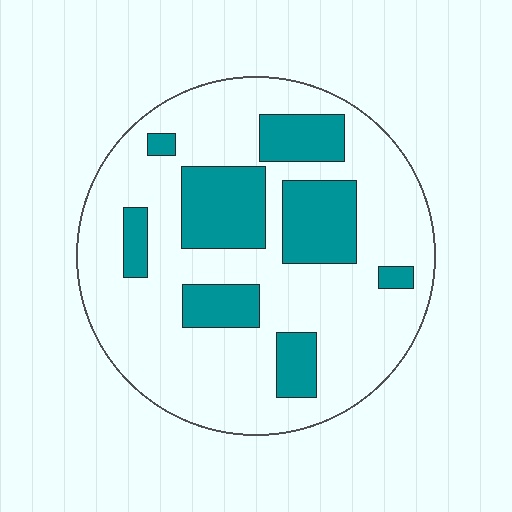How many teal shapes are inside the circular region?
8.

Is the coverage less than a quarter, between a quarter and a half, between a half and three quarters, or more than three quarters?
Between a quarter and a half.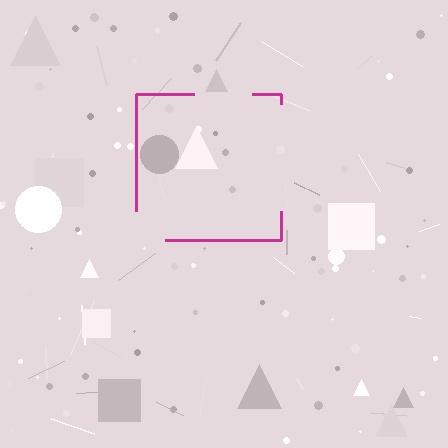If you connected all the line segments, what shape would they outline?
They would outline a square.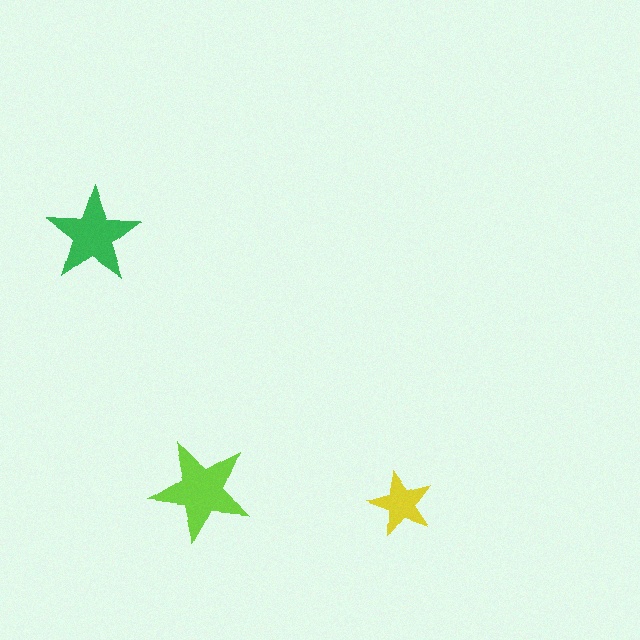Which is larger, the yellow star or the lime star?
The lime one.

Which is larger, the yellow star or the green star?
The green one.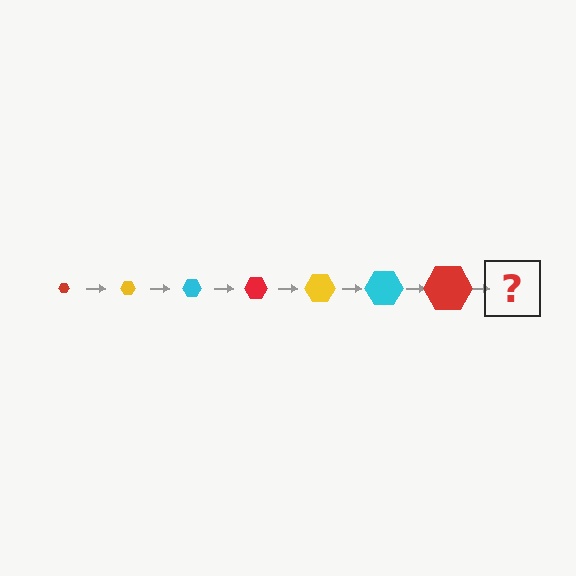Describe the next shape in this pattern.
It should be a yellow hexagon, larger than the previous one.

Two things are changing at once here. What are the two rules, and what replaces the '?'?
The two rules are that the hexagon grows larger each step and the color cycles through red, yellow, and cyan. The '?' should be a yellow hexagon, larger than the previous one.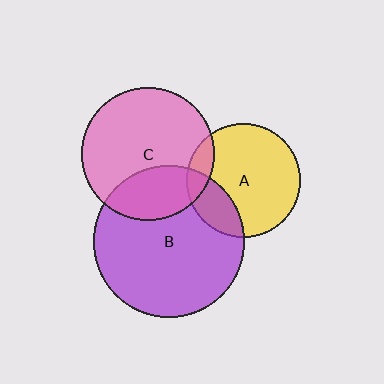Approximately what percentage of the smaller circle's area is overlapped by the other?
Approximately 20%.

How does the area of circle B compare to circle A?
Approximately 1.8 times.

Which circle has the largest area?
Circle B (purple).